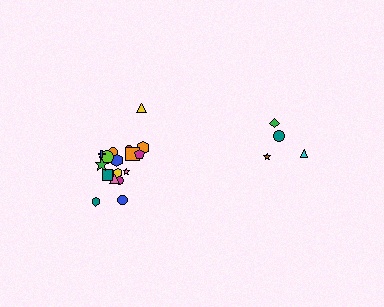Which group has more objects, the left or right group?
The left group.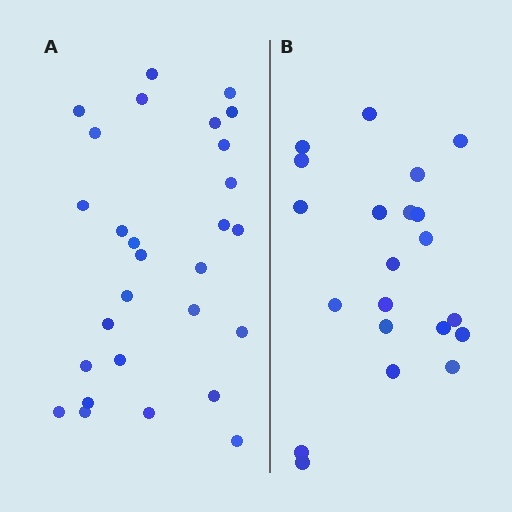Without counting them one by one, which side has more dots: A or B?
Region A (the left region) has more dots.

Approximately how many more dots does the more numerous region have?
Region A has roughly 8 or so more dots than region B.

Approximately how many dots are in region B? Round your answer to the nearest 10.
About 20 dots. (The exact count is 21, which rounds to 20.)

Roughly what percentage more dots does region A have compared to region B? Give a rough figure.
About 35% more.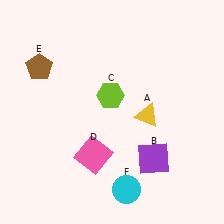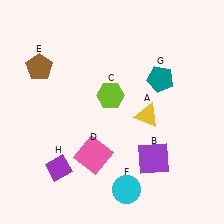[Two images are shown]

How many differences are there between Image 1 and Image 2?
There are 2 differences between the two images.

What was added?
A teal pentagon (G), a purple diamond (H) were added in Image 2.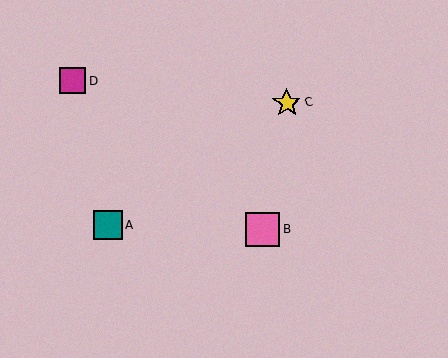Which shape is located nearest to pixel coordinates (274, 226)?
The pink square (labeled B) at (263, 229) is nearest to that location.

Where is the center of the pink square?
The center of the pink square is at (263, 229).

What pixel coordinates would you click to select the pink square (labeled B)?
Click at (263, 229) to select the pink square B.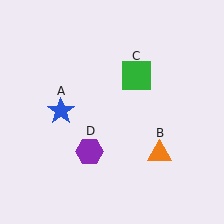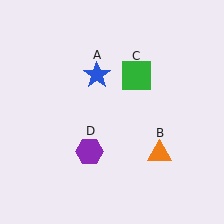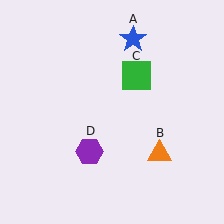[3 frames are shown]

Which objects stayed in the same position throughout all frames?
Orange triangle (object B) and green square (object C) and purple hexagon (object D) remained stationary.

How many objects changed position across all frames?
1 object changed position: blue star (object A).